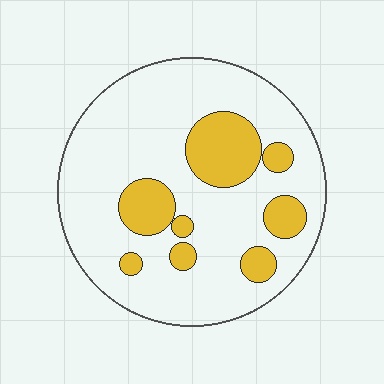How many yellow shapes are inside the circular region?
8.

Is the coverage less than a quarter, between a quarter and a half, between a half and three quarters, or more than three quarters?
Less than a quarter.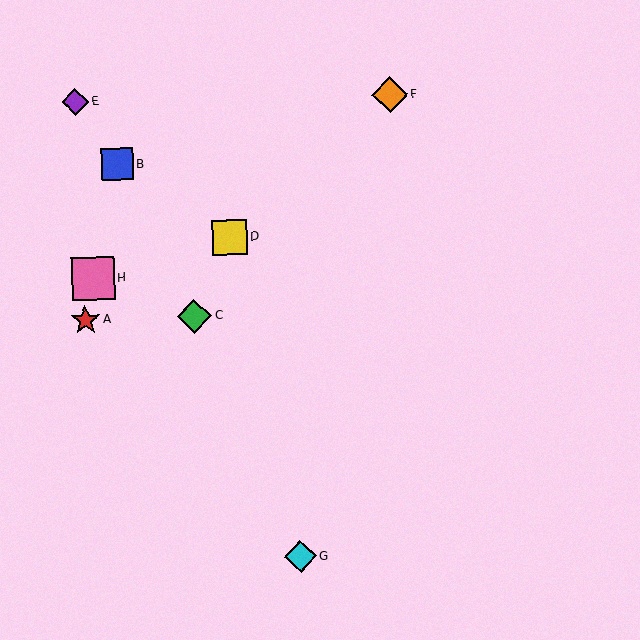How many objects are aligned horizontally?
2 objects (A, C) are aligned horizontally.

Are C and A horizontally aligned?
Yes, both are at y≈316.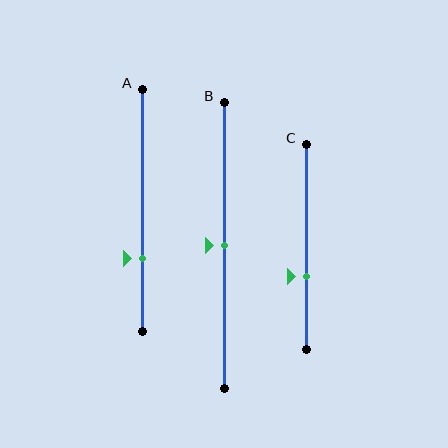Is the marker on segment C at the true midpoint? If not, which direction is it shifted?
No, the marker on segment C is shifted downward by about 14% of the segment length.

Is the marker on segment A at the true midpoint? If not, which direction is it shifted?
No, the marker on segment A is shifted downward by about 20% of the segment length.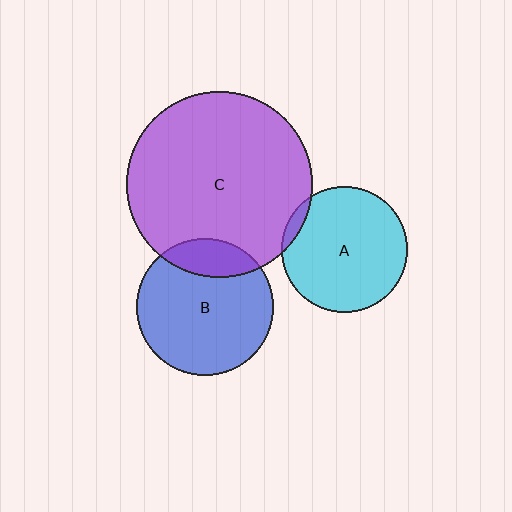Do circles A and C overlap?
Yes.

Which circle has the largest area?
Circle C (purple).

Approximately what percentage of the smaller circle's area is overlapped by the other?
Approximately 5%.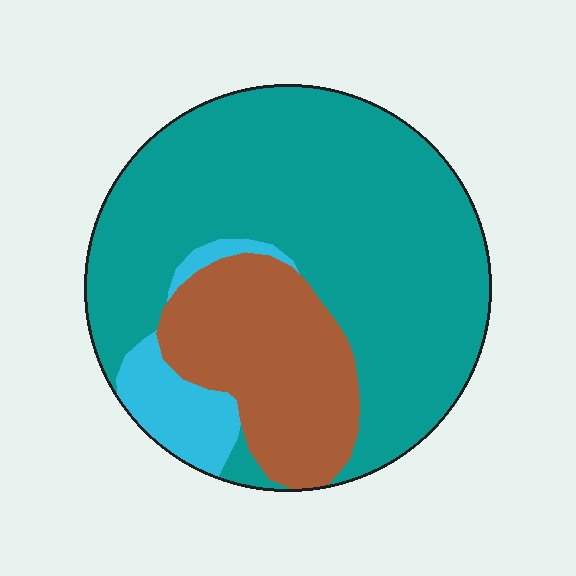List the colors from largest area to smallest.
From largest to smallest: teal, brown, cyan.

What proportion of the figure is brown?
Brown takes up about one quarter (1/4) of the figure.